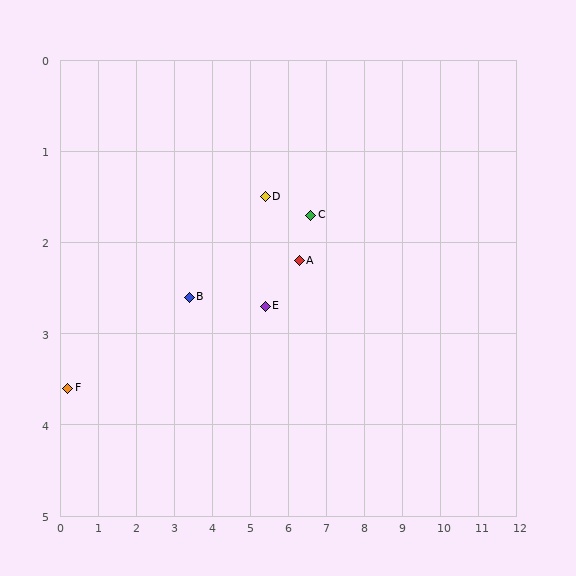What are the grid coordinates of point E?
Point E is at approximately (5.4, 2.7).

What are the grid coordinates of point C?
Point C is at approximately (6.6, 1.7).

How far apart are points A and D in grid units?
Points A and D are about 1.1 grid units apart.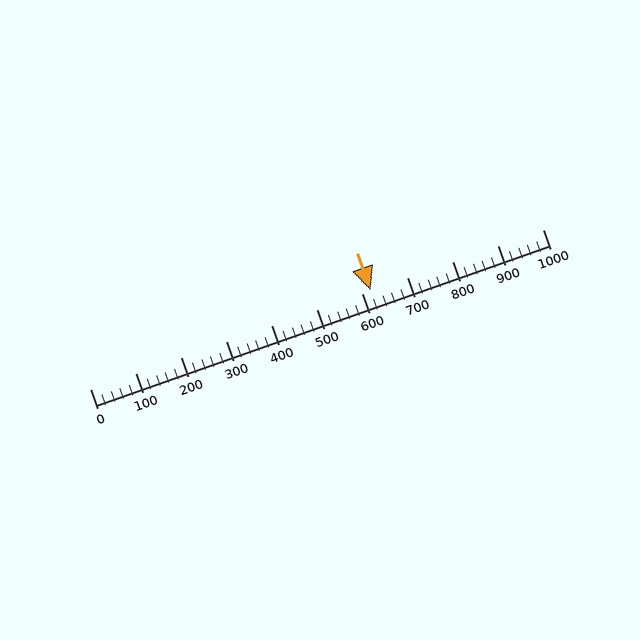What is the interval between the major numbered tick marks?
The major tick marks are spaced 100 units apart.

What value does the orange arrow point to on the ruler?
The orange arrow points to approximately 620.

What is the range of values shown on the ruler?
The ruler shows values from 0 to 1000.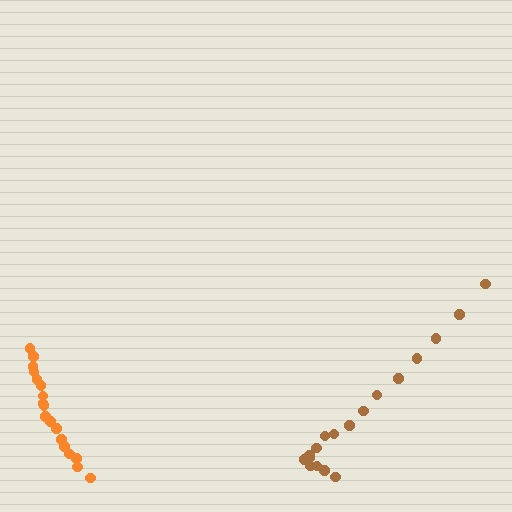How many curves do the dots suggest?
There are 2 distinct paths.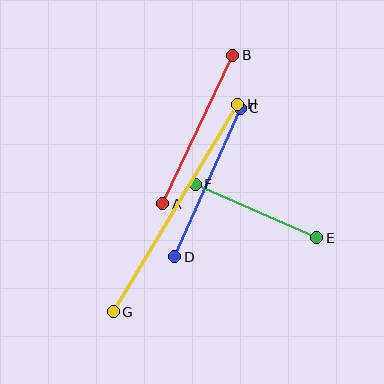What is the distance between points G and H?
The distance is approximately 242 pixels.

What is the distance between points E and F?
The distance is approximately 133 pixels.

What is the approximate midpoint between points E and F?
The midpoint is at approximately (256, 211) pixels.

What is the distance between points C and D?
The distance is approximately 162 pixels.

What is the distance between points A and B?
The distance is approximately 164 pixels.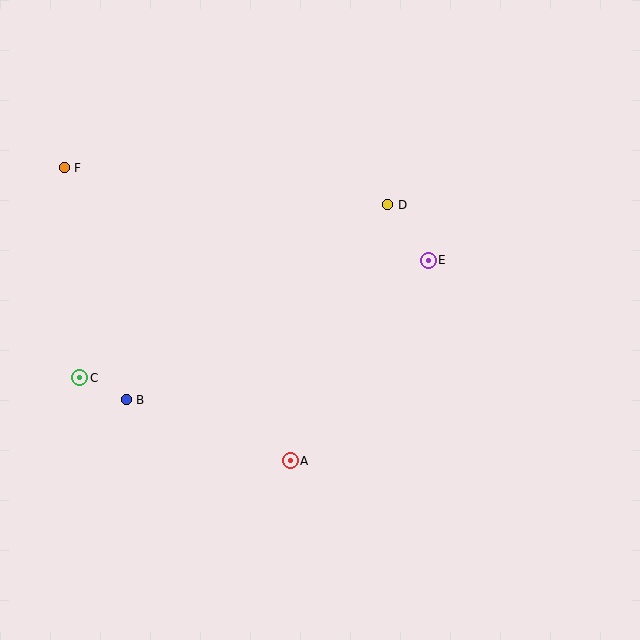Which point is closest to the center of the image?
Point E at (428, 260) is closest to the center.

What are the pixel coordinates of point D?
Point D is at (388, 205).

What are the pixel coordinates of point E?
Point E is at (428, 260).